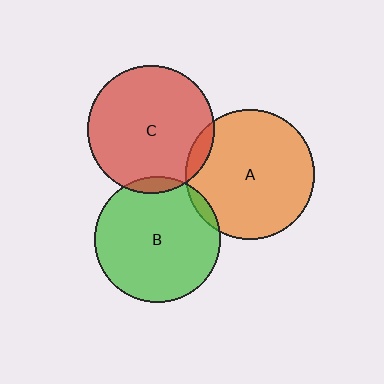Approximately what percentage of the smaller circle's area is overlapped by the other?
Approximately 5%.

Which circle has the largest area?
Circle A (orange).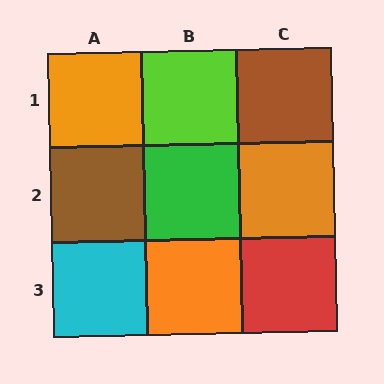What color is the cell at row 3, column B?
Orange.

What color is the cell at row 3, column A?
Cyan.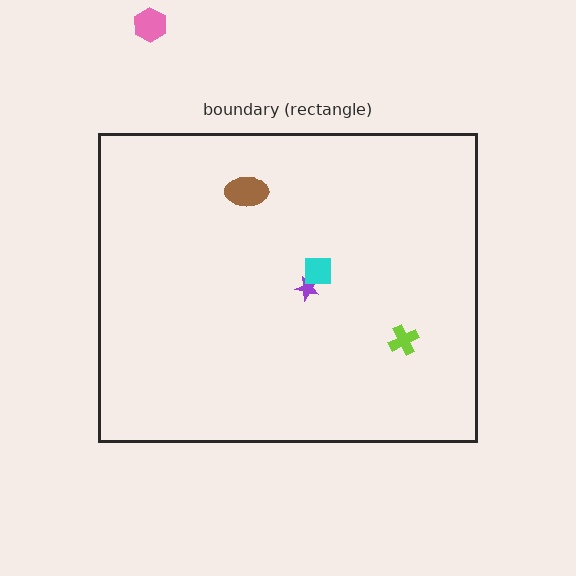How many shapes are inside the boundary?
4 inside, 1 outside.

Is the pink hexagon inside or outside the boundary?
Outside.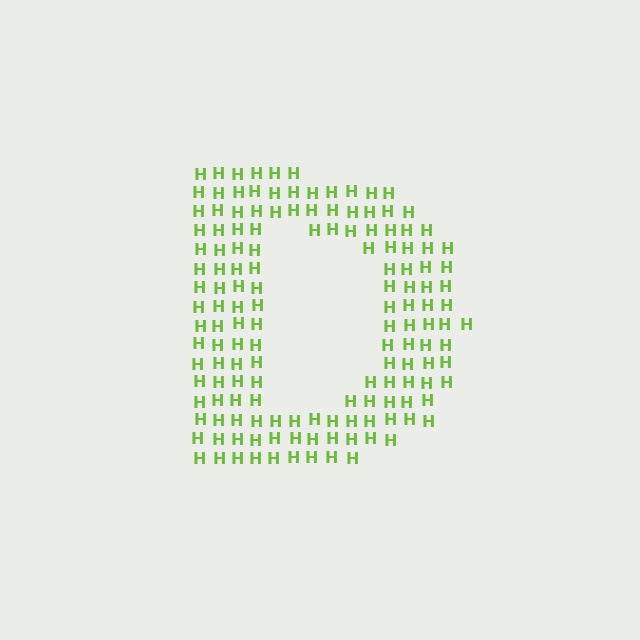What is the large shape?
The large shape is the letter D.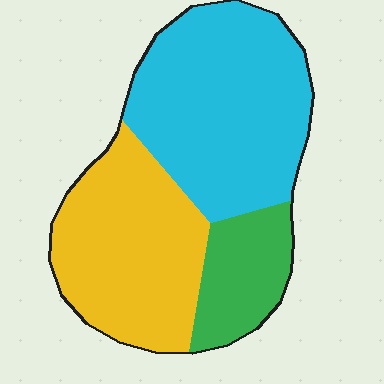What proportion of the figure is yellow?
Yellow takes up between a quarter and a half of the figure.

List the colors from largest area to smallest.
From largest to smallest: cyan, yellow, green.